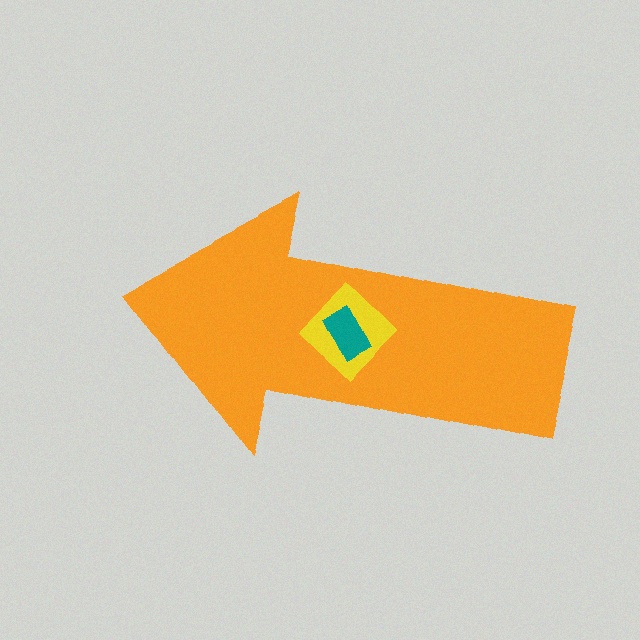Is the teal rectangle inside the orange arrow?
Yes.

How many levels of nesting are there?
3.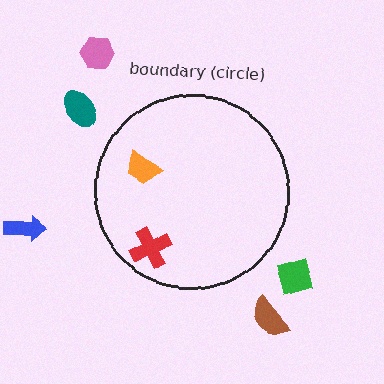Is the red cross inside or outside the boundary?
Inside.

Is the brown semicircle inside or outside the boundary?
Outside.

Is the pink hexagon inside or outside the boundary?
Outside.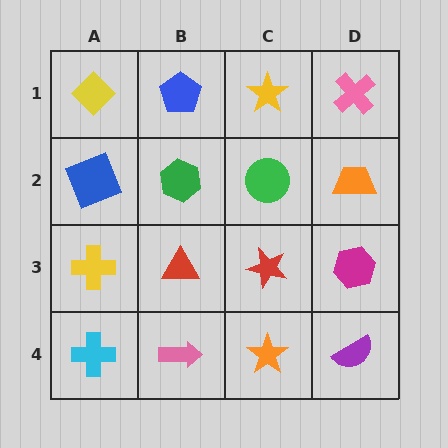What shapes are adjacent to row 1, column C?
A green circle (row 2, column C), a blue pentagon (row 1, column B), a pink cross (row 1, column D).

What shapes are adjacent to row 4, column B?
A red triangle (row 3, column B), a cyan cross (row 4, column A), an orange star (row 4, column C).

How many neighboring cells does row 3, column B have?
4.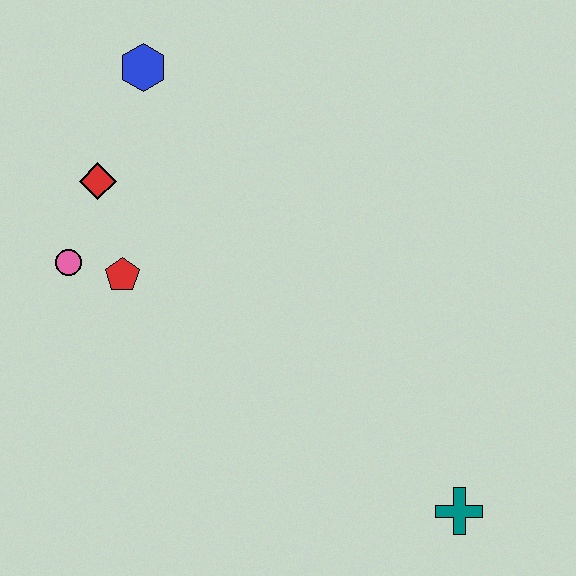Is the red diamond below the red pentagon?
No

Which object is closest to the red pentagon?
The pink circle is closest to the red pentagon.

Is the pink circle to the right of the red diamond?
No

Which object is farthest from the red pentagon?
The teal cross is farthest from the red pentagon.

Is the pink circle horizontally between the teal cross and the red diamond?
No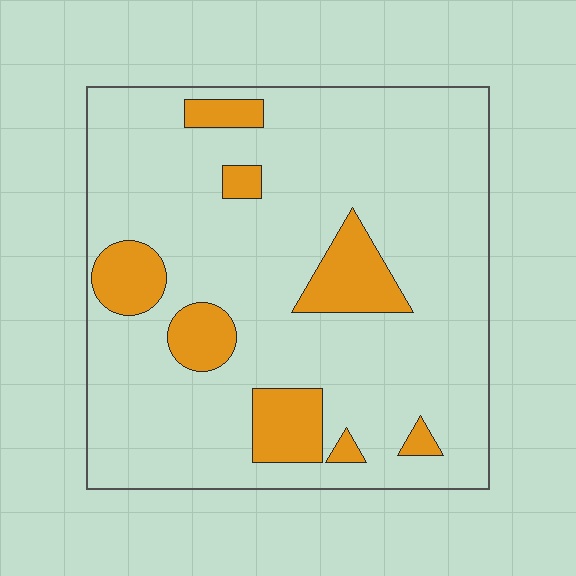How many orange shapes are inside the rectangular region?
8.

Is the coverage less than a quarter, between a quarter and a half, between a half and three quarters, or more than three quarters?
Less than a quarter.